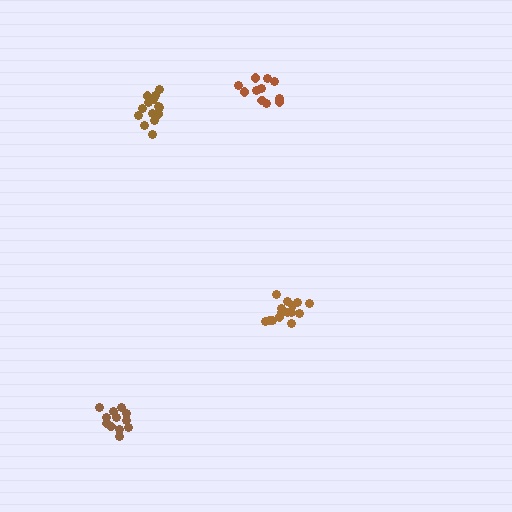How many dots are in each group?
Group 1: 15 dots, Group 2: 15 dots, Group 3: 12 dots, Group 4: 11 dots (53 total).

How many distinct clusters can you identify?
There are 4 distinct clusters.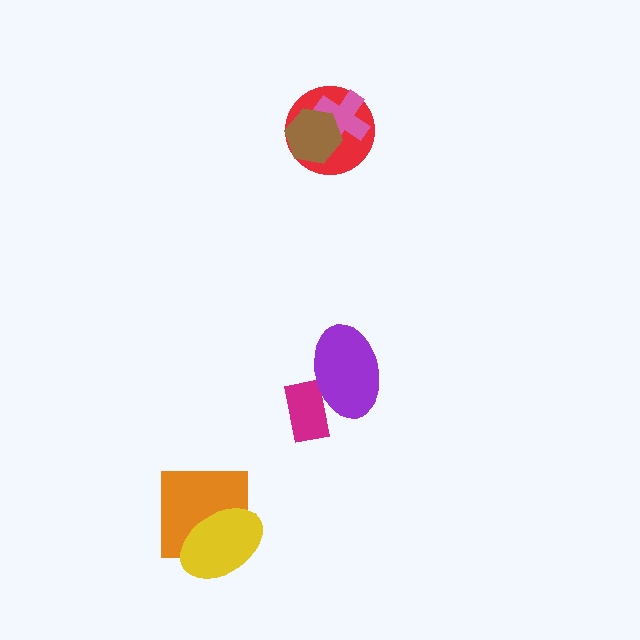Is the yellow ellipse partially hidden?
No, no other shape covers it.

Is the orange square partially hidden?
Yes, it is partially covered by another shape.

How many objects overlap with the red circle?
2 objects overlap with the red circle.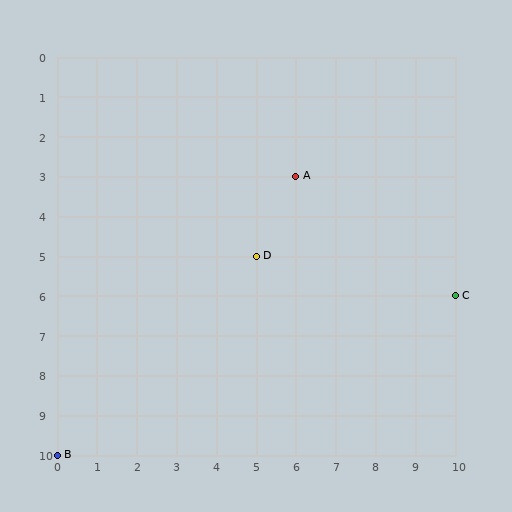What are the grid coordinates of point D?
Point D is at grid coordinates (5, 5).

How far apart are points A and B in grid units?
Points A and B are 6 columns and 7 rows apart (about 9.2 grid units diagonally).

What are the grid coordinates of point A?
Point A is at grid coordinates (6, 3).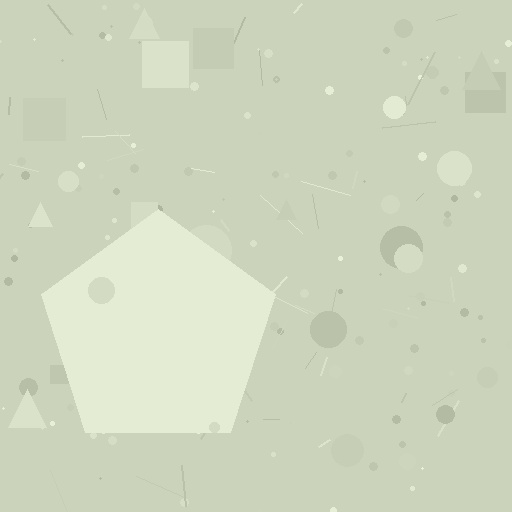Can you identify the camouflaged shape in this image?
The camouflaged shape is a pentagon.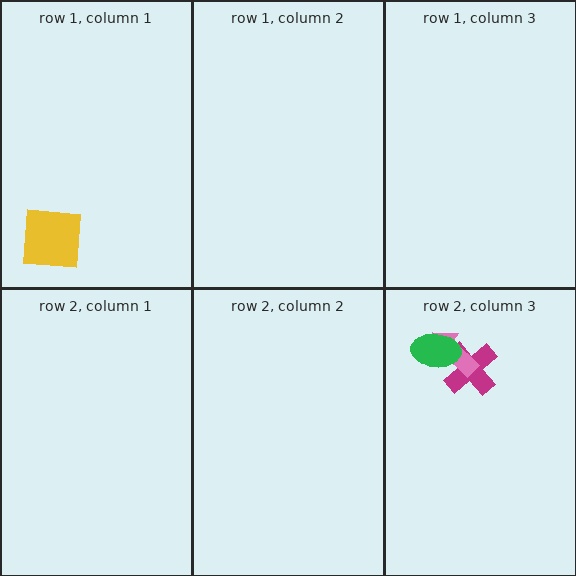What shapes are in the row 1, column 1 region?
The yellow square.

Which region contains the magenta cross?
The row 2, column 3 region.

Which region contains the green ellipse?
The row 2, column 3 region.